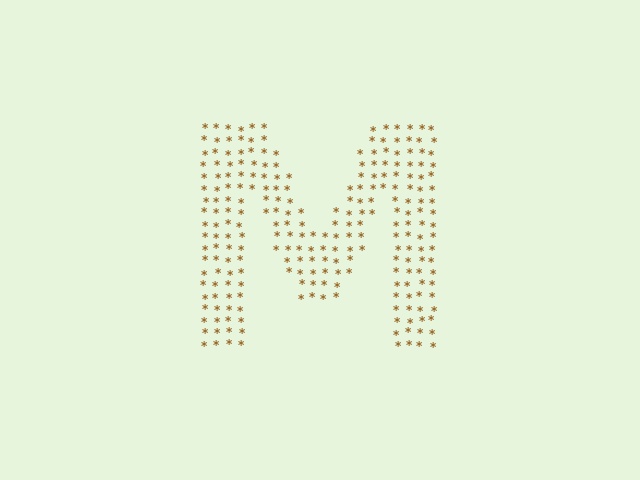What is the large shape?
The large shape is the letter M.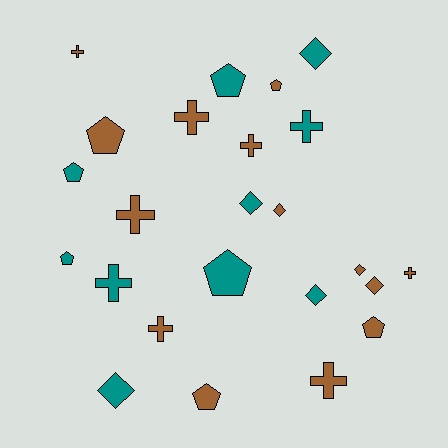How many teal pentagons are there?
There are 4 teal pentagons.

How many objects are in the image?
There are 24 objects.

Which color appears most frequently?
Brown, with 14 objects.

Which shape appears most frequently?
Cross, with 9 objects.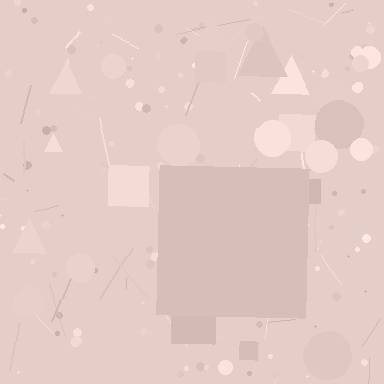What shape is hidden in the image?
A square is hidden in the image.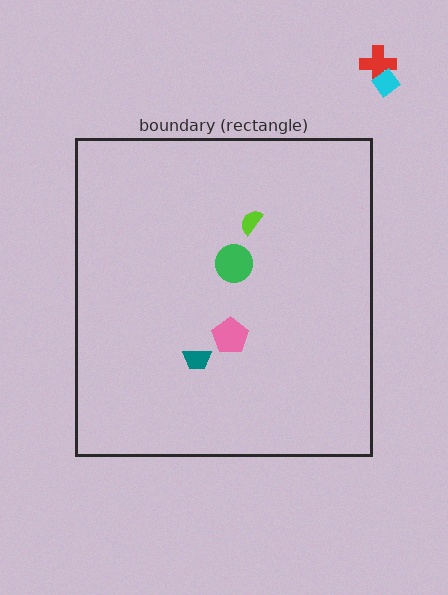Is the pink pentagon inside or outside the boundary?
Inside.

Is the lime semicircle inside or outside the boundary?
Inside.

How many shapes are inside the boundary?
4 inside, 2 outside.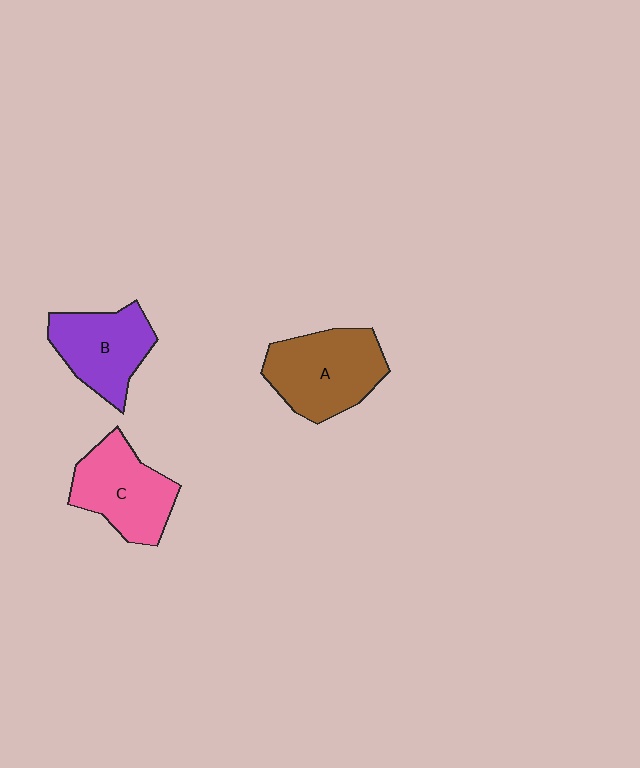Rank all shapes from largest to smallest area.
From largest to smallest: A (brown), C (pink), B (purple).